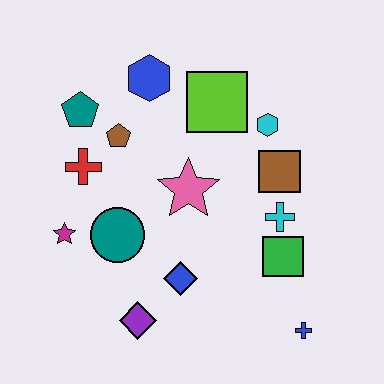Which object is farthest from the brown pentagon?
The blue cross is farthest from the brown pentagon.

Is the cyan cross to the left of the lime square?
No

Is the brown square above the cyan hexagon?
No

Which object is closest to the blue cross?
The green square is closest to the blue cross.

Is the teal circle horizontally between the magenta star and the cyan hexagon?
Yes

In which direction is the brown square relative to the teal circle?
The brown square is to the right of the teal circle.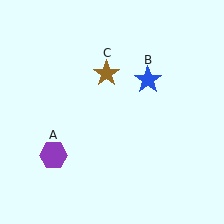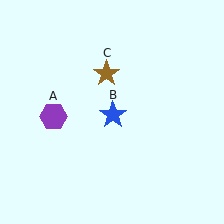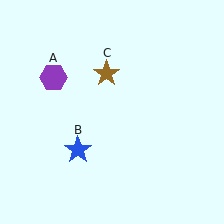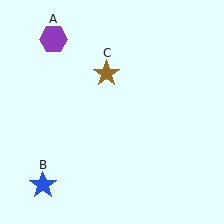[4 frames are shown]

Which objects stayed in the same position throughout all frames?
Brown star (object C) remained stationary.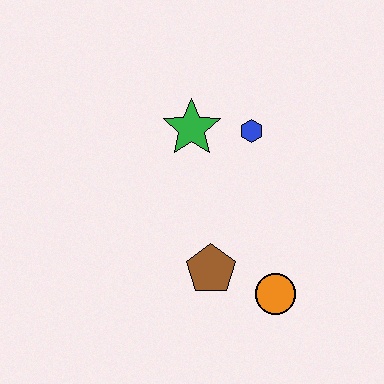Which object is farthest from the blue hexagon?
The orange circle is farthest from the blue hexagon.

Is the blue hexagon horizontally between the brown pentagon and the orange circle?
Yes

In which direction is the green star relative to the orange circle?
The green star is above the orange circle.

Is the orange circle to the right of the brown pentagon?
Yes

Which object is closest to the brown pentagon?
The orange circle is closest to the brown pentagon.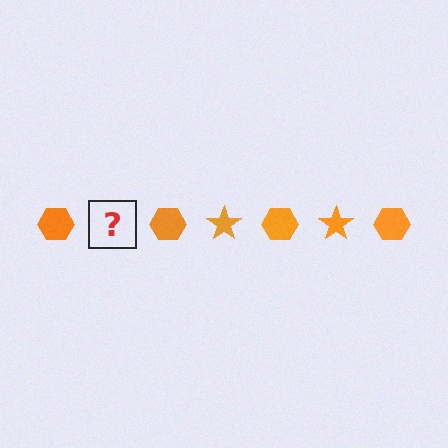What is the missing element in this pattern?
The missing element is an orange star.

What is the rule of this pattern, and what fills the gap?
The rule is that the pattern cycles through hexagon, star shapes in orange. The gap should be filled with an orange star.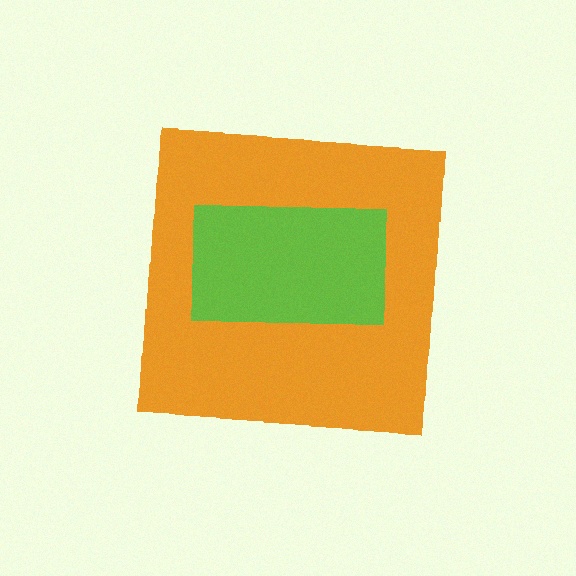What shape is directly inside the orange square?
The lime rectangle.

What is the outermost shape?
The orange square.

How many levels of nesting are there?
2.